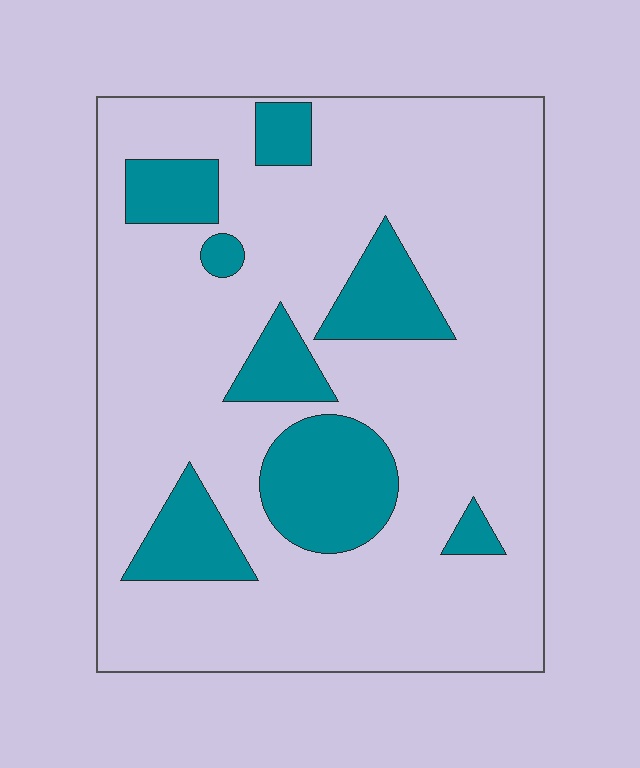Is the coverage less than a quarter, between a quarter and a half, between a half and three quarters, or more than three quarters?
Less than a quarter.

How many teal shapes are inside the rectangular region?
8.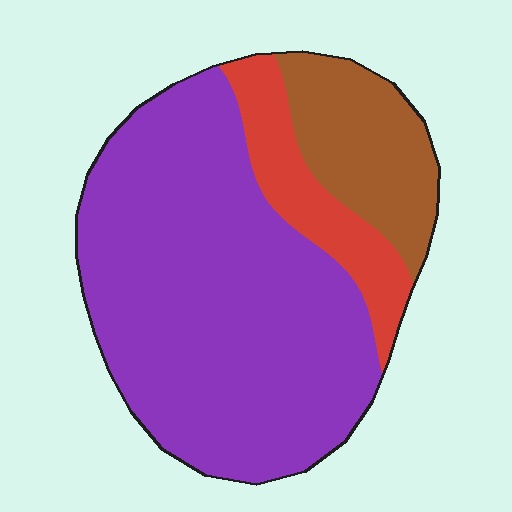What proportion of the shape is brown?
Brown covers 18% of the shape.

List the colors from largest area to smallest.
From largest to smallest: purple, brown, red.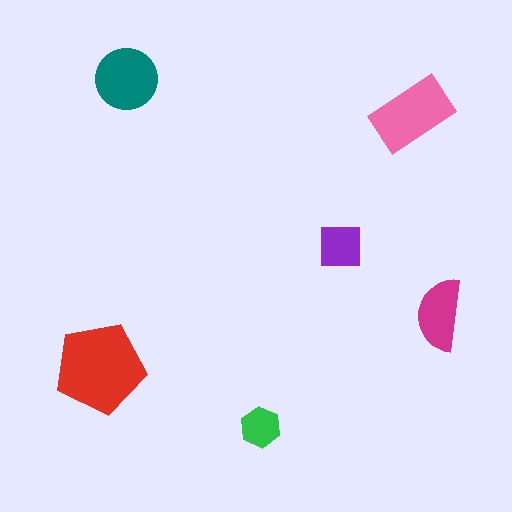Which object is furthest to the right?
The magenta semicircle is rightmost.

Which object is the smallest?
The green hexagon.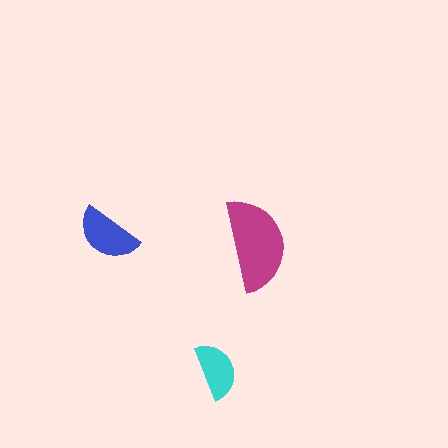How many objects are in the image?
There are 3 objects in the image.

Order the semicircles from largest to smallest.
the magenta one, the blue one, the cyan one.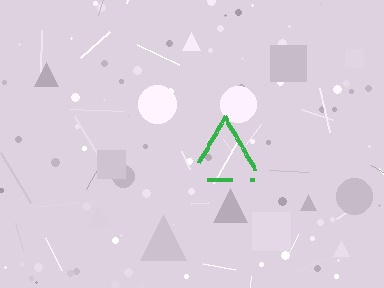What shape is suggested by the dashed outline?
The dashed outline suggests a triangle.